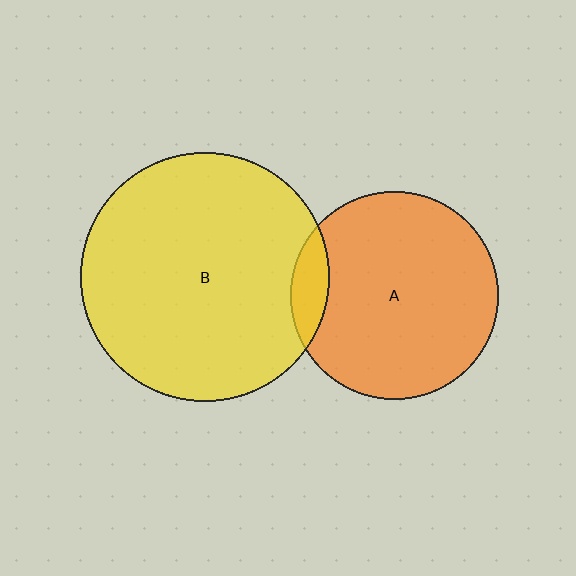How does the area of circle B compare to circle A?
Approximately 1.4 times.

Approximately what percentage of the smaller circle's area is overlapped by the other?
Approximately 10%.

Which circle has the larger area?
Circle B (yellow).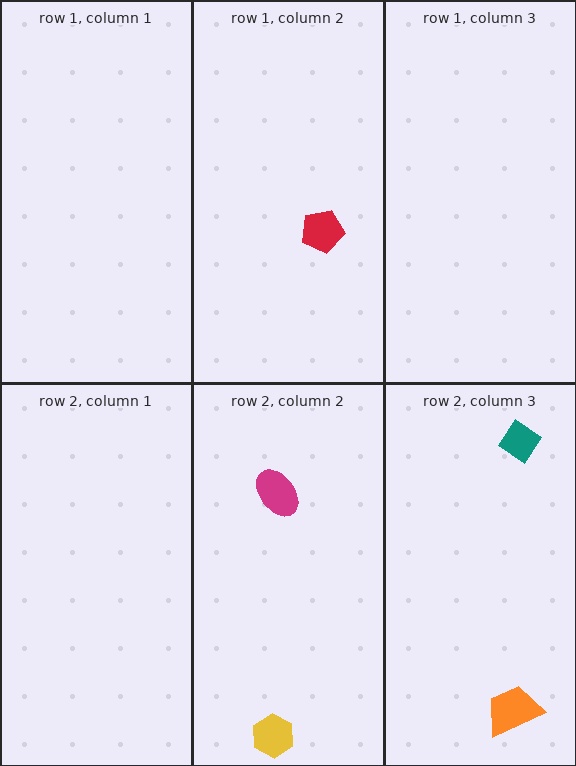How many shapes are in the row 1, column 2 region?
1.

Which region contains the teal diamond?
The row 2, column 3 region.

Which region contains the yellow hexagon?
The row 2, column 2 region.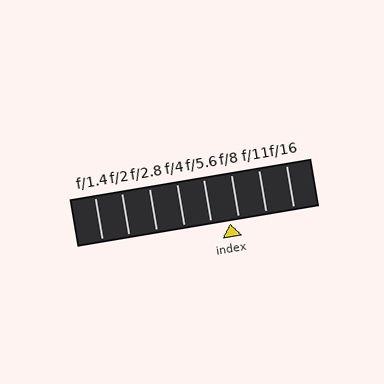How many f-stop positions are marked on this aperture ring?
There are 8 f-stop positions marked.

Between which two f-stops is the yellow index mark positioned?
The index mark is between f/5.6 and f/8.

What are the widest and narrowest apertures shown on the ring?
The widest aperture shown is f/1.4 and the narrowest is f/16.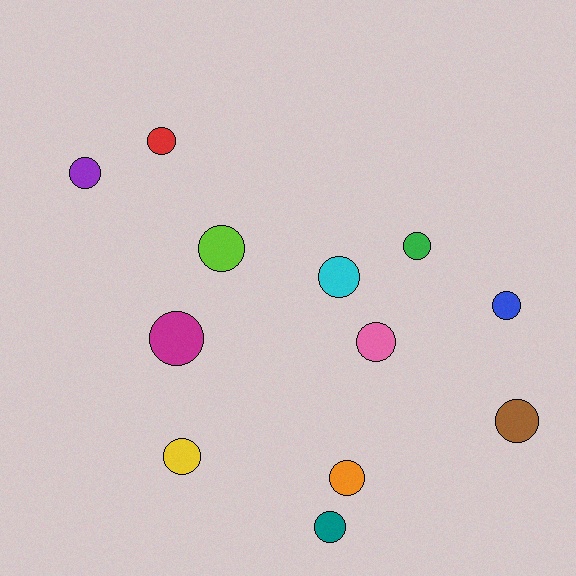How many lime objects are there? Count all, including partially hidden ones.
There is 1 lime object.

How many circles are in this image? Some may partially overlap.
There are 12 circles.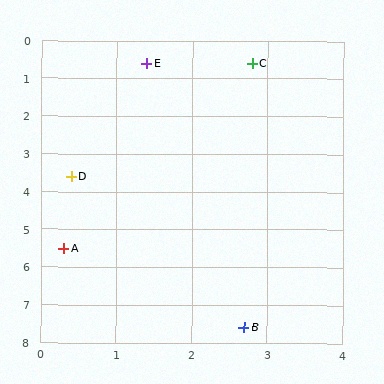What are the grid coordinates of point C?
Point C is at approximately (2.8, 0.6).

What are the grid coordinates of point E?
Point E is at approximately (1.4, 0.6).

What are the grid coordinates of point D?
Point D is at approximately (0.4, 3.6).